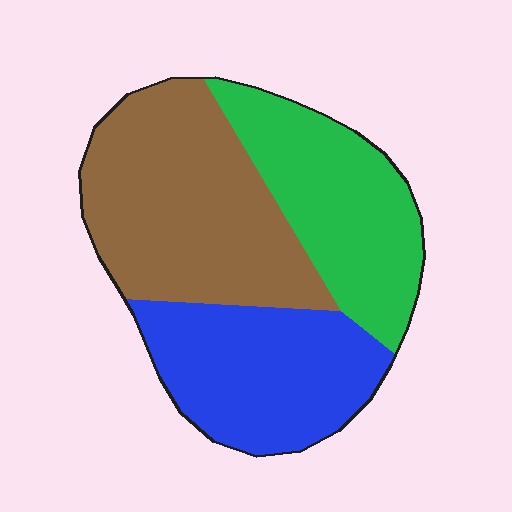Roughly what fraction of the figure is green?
Green takes up between a quarter and a half of the figure.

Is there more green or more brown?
Brown.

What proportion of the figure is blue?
Blue covers roughly 30% of the figure.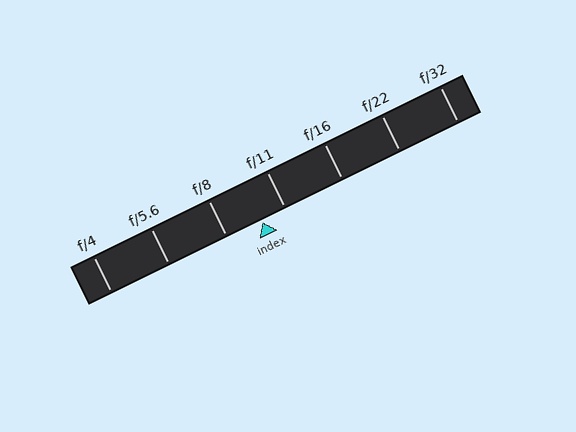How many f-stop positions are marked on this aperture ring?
There are 7 f-stop positions marked.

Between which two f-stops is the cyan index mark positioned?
The index mark is between f/8 and f/11.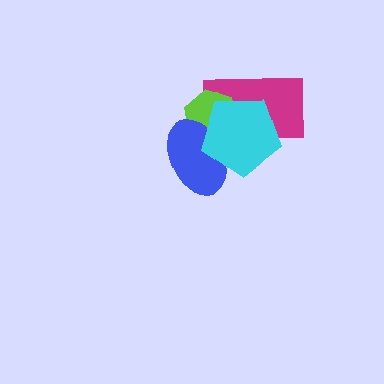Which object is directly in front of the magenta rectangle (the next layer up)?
The lime hexagon is directly in front of the magenta rectangle.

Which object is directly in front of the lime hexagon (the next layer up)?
The blue ellipse is directly in front of the lime hexagon.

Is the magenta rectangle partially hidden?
Yes, it is partially covered by another shape.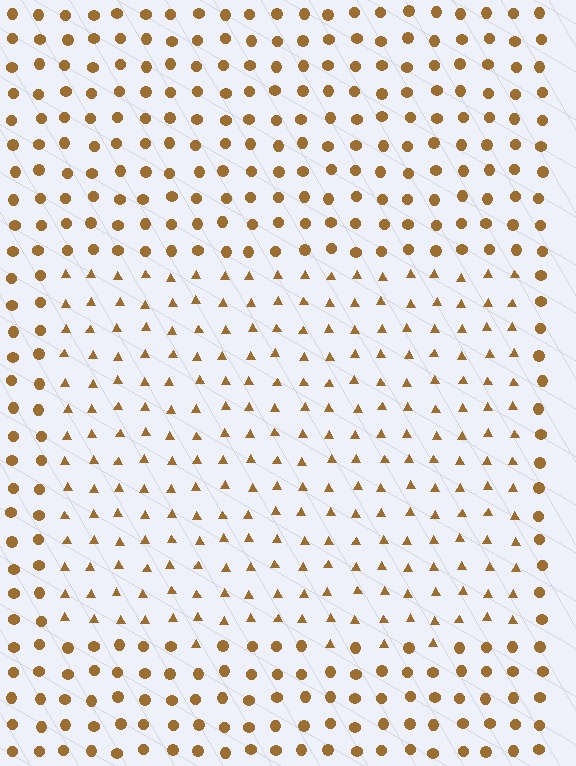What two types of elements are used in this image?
The image uses triangles inside the rectangle region and circles outside it.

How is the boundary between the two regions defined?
The boundary is defined by a change in element shape: triangles inside vs. circles outside. All elements share the same color and spacing.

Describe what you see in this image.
The image is filled with small brown elements arranged in a uniform grid. A rectangle-shaped region contains triangles, while the surrounding area contains circles. The boundary is defined purely by the change in element shape.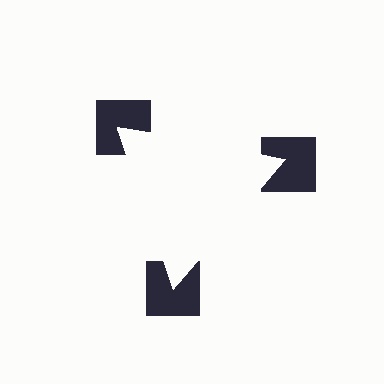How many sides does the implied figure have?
3 sides.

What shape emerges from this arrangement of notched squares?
An illusory triangle — its edges are inferred from the aligned wedge cuts in the notched squares, not physically drawn.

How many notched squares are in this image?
There are 3 — one at each vertex of the illusory triangle.